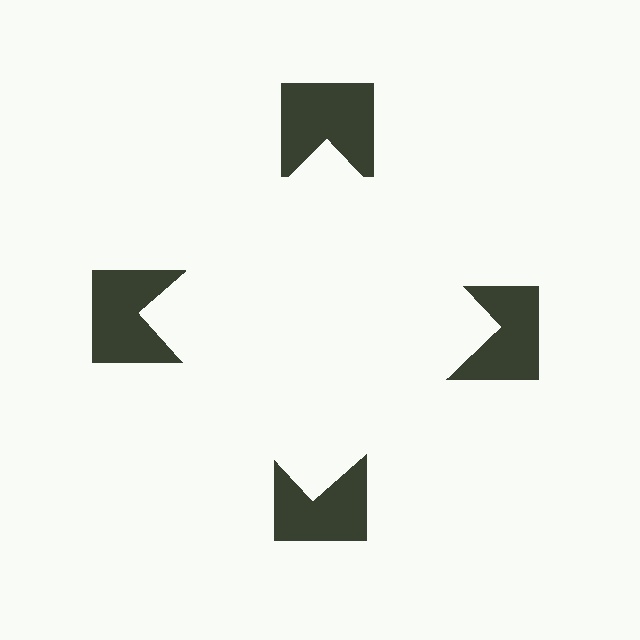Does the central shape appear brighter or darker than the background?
It typically appears slightly brighter than the background, even though no actual brightness change is drawn.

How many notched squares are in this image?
There are 4 — one at each vertex of the illusory square.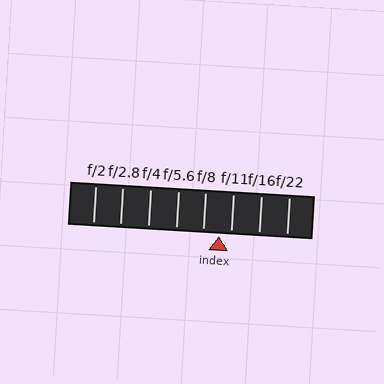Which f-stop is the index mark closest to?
The index mark is closest to f/11.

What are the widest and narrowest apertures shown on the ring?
The widest aperture shown is f/2 and the narrowest is f/22.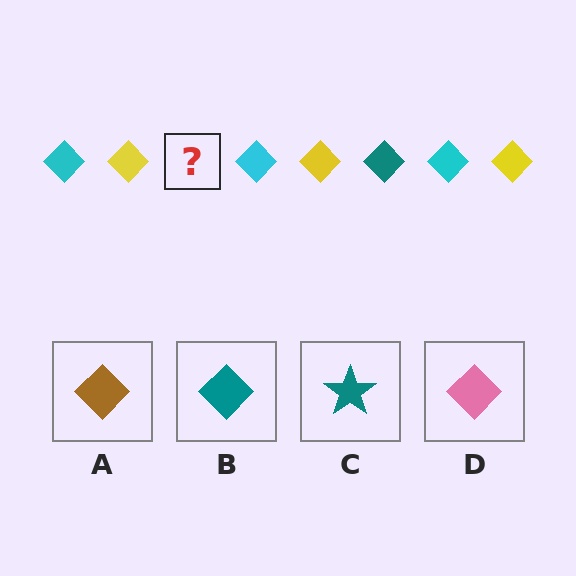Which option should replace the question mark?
Option B.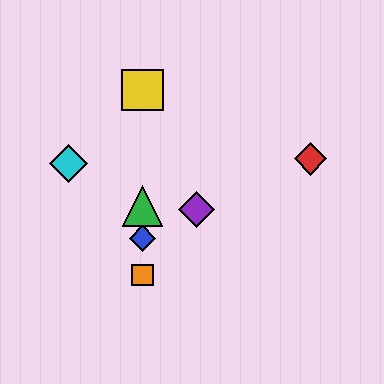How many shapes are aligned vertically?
4 shapes (the blue diamond, the green triangle, the yellow square, the orange square) are aligned vertically.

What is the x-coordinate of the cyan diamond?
The cyan diamond is at x≈69.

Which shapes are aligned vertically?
The blue diamond, the green triangle, the yellow square, the orange square are aligned vertically.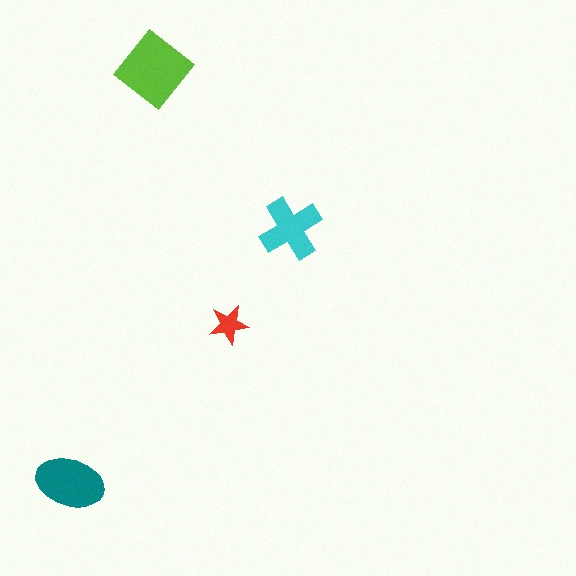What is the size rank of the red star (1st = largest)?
4th.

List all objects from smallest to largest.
The red star, the cyan cross, the teal ellipse, the lime diamond.